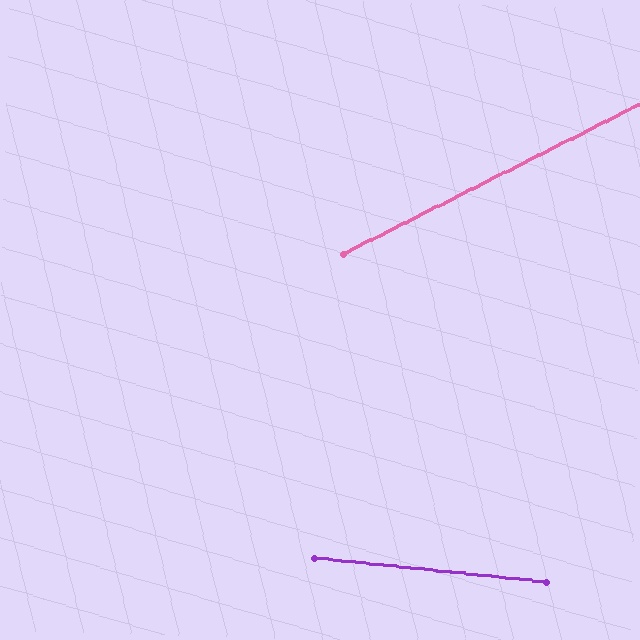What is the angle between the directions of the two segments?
Approximately 33 degrees.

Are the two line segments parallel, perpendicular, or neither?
Neither parallel nor perpendicular — they differ by about 33°.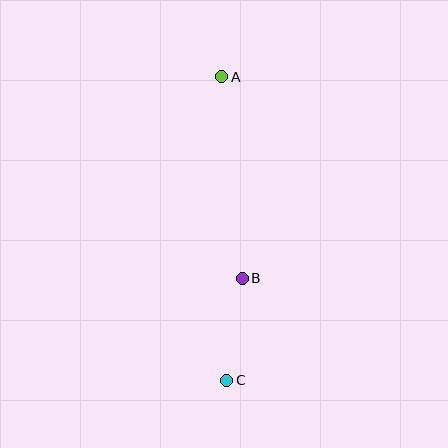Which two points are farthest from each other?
Points A and C are farthest from each other.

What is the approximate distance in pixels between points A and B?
The distance between A and B is approximately 202 pixels.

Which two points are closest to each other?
Points B and C are closest to each other.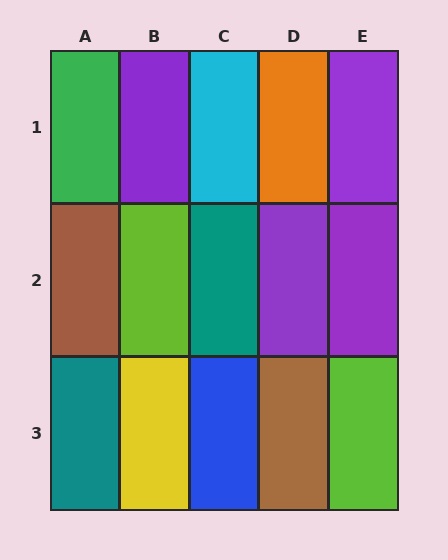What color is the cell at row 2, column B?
Lime.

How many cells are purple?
4 cells are purple.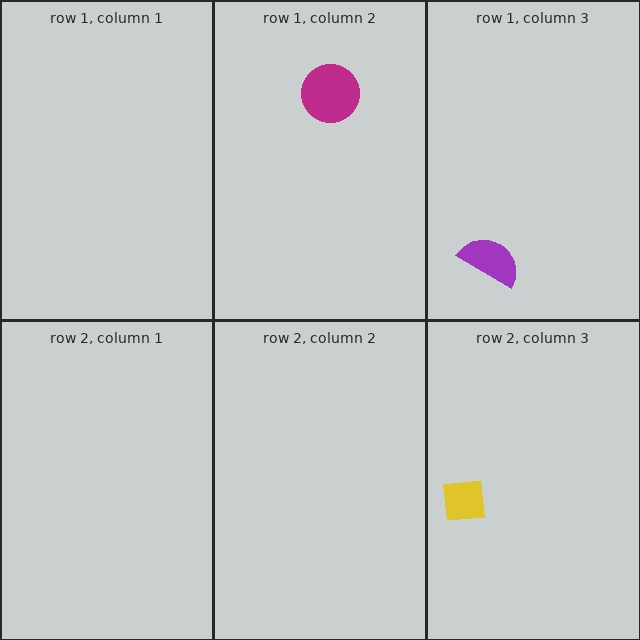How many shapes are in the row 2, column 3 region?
1.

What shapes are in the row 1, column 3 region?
The purple semicircle.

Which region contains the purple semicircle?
The row 1, column 3 region.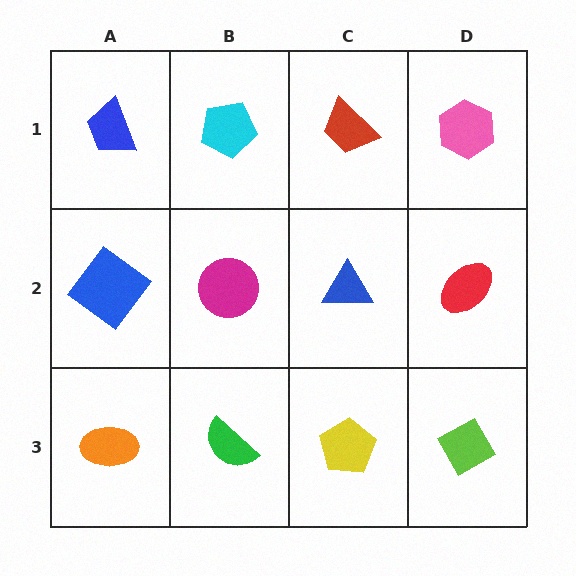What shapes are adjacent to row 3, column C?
A blue triangle (row 2, column C), a green semicircle (row 3, column B), a lime diamond (row 3, column D).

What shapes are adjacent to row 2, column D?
A pink hexagon (row 1, column D), a lime diamond (row 3, column D), a blue triangle (row 2, column C).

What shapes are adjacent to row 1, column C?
A blue triangle (row 2, column C), a cyan pentagon (row 1, column B), a pink hexagon (row 1, column D).